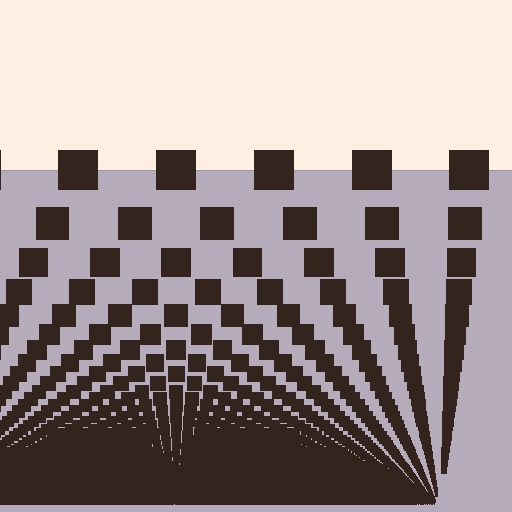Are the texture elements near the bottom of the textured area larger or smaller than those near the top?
Smaller. The gradient is inverted — elements near the bottom are smaller and denser.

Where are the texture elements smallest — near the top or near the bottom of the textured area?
Near the bottom.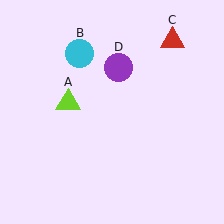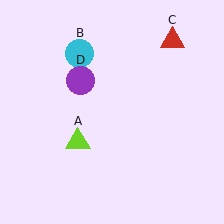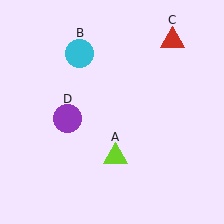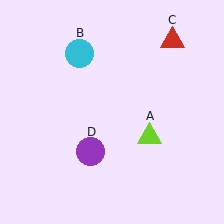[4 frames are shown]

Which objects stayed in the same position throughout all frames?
Cyan circle (object B) and red triangle (object C) remained stationary.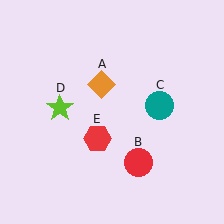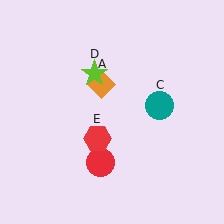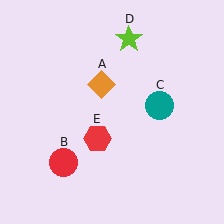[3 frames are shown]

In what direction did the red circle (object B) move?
The red circle (object B) moved left.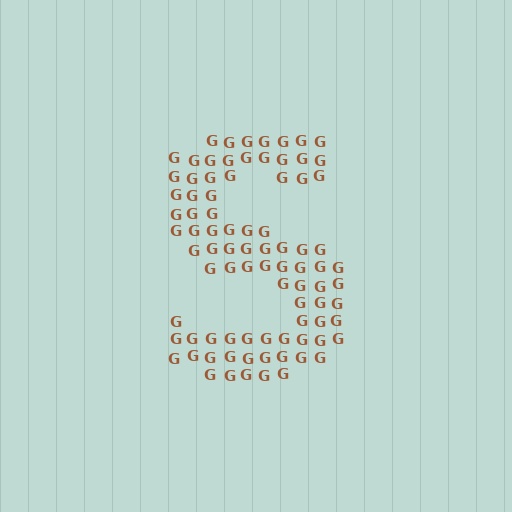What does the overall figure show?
The overall figure shows the letter S.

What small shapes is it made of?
It is made of small letter G's.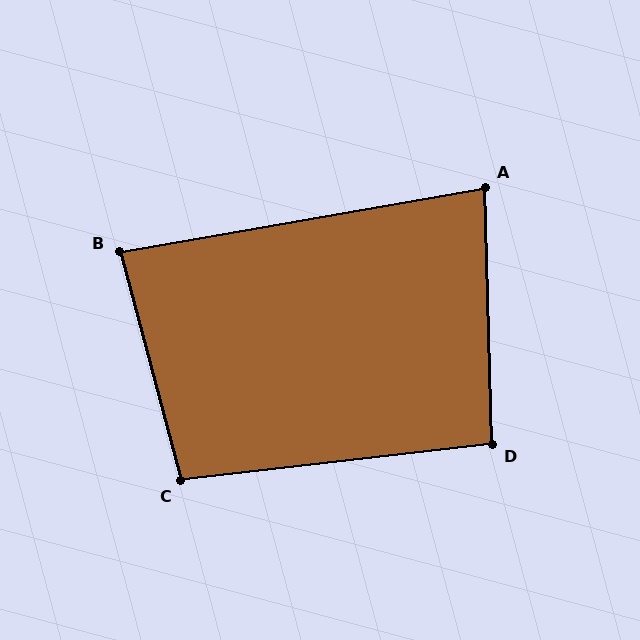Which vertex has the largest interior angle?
C, at approximately 98 degrees.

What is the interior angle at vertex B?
Approximately 85 degrees (acute).